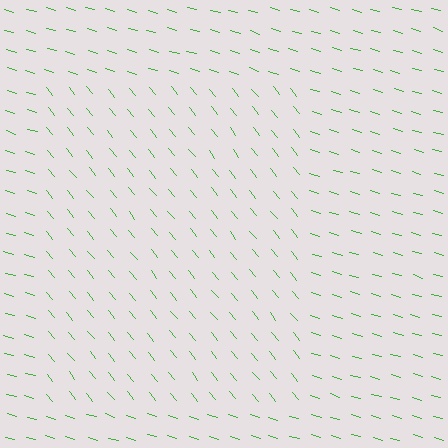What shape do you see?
I see a rectangle.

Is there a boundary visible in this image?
Yes, there is a texture boundary formed by a change in line orientation.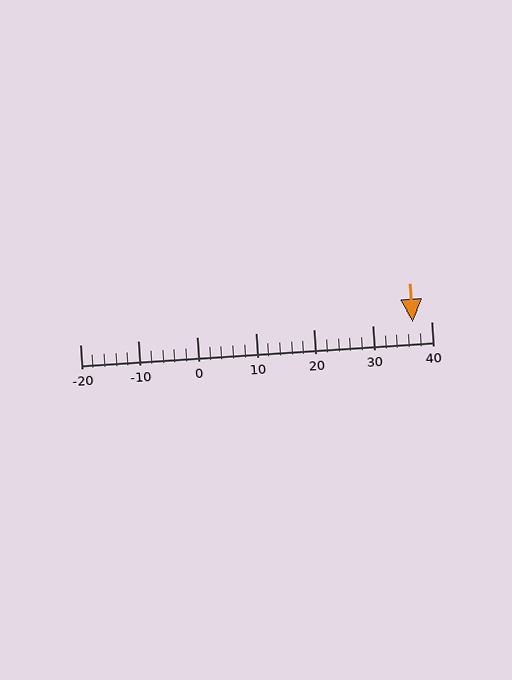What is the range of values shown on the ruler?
The ruler shows values from -20 to 40.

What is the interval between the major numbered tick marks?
The major tick marks are spaced 10 units apart.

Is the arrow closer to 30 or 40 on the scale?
The arrow is closer to 40.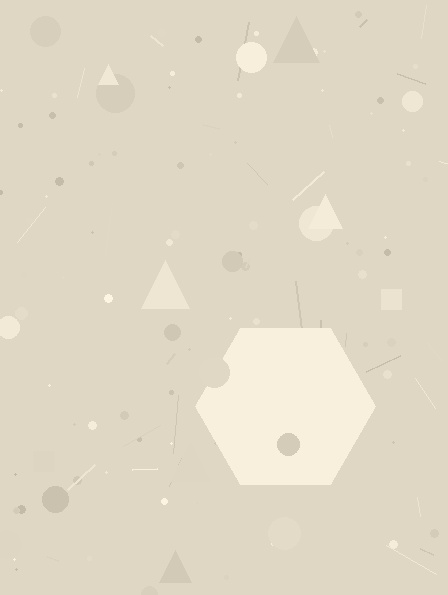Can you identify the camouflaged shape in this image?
The camouflaged shape is a hexagon.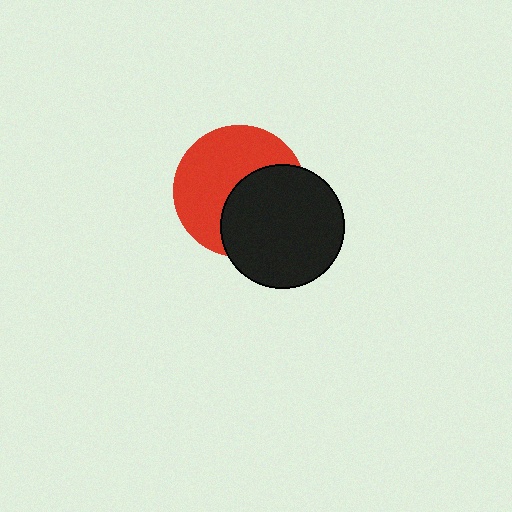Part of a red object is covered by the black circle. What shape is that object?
It is a circle.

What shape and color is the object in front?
The object in front is a black circle.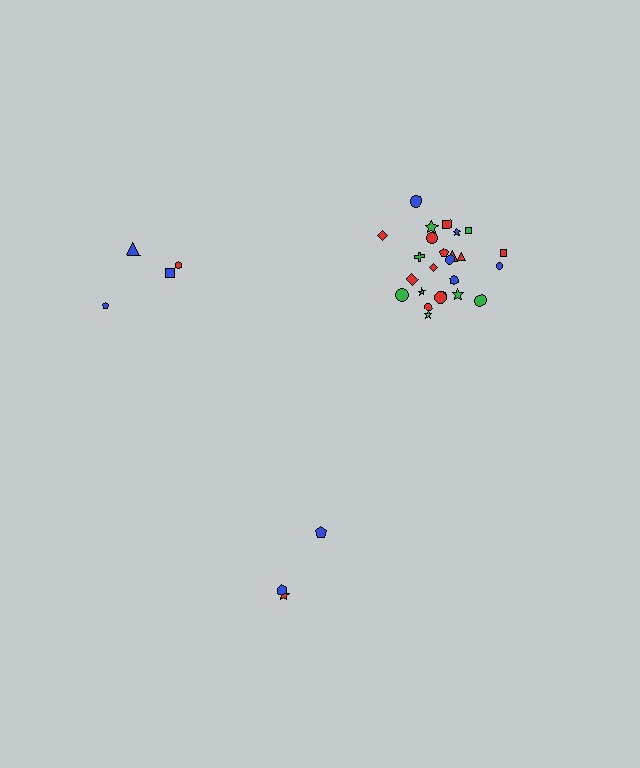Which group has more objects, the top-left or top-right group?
The top-right group.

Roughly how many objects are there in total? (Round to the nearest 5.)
Roughly 30 objects in total.